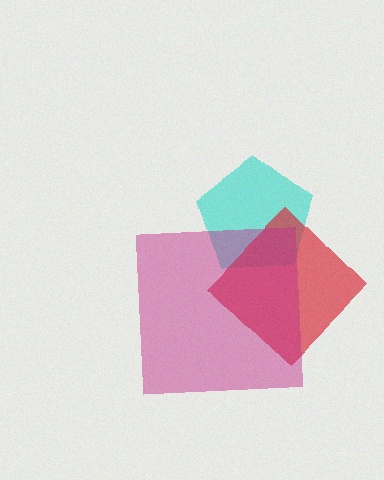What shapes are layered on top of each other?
The layered shapes are: a cyan pentagon, a red diamond, a magenta square.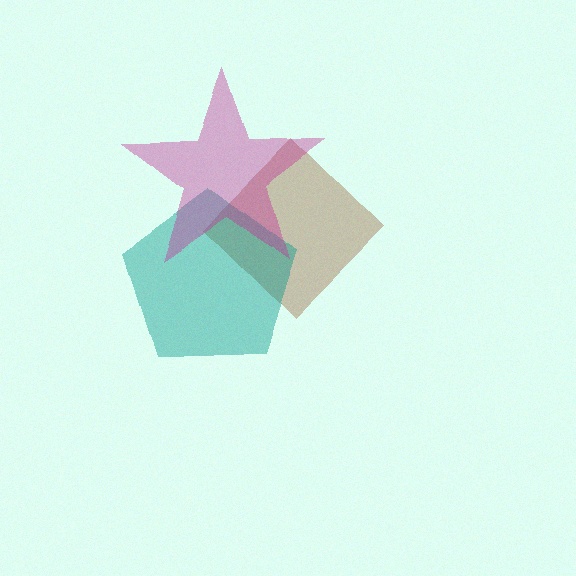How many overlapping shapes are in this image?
There are 3 overlapping shapes in the image.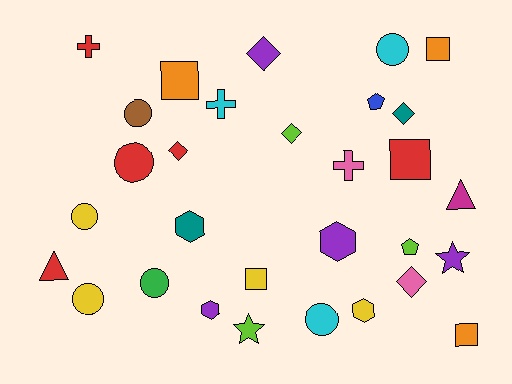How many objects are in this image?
There are 30 objects.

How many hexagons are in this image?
There are 4 hexagons.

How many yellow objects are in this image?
There are 4 yellow objects.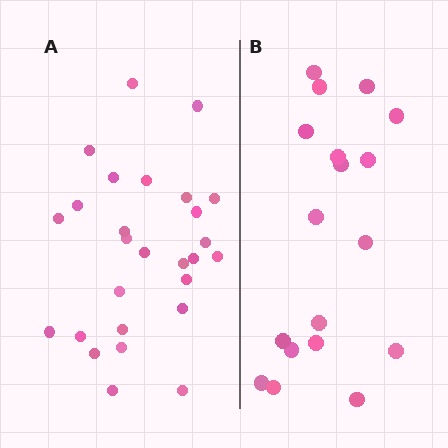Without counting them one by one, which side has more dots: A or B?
Region A (the left region) has more dots.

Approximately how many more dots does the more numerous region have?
Region A has roughly 8 or so more dots than region B.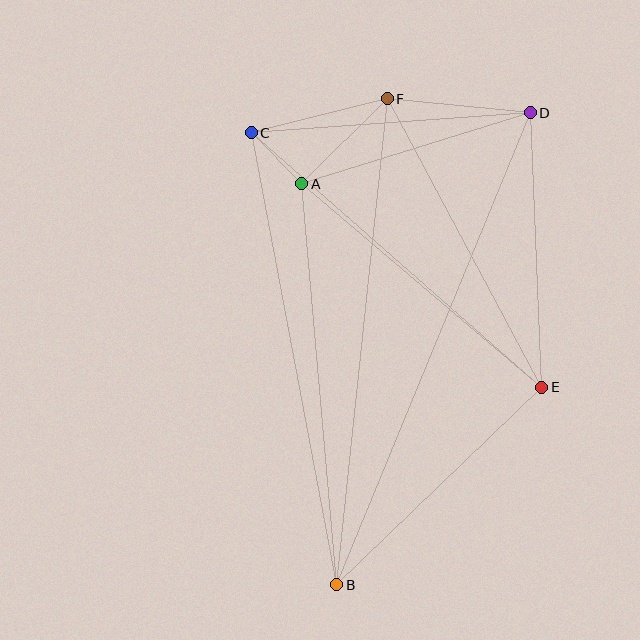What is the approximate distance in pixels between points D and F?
The distance between D and F is approximately 144 pixels.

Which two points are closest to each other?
Points A and C are closest to each other.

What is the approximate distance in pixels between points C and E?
The distance between C and E is approximately 386 pixels.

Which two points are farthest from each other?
Points B and D are farthest from each other.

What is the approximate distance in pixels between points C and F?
The distance between C and F is approximately 140 pixels.